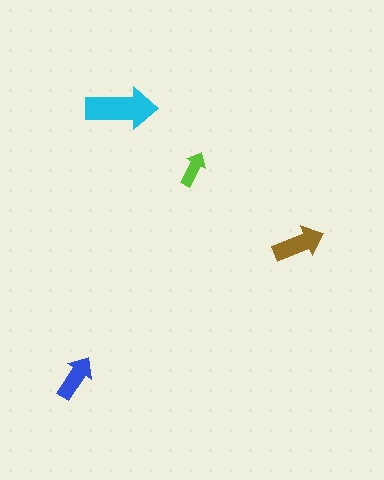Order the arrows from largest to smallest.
the cyan one, the brown one, the blue one, the lime one.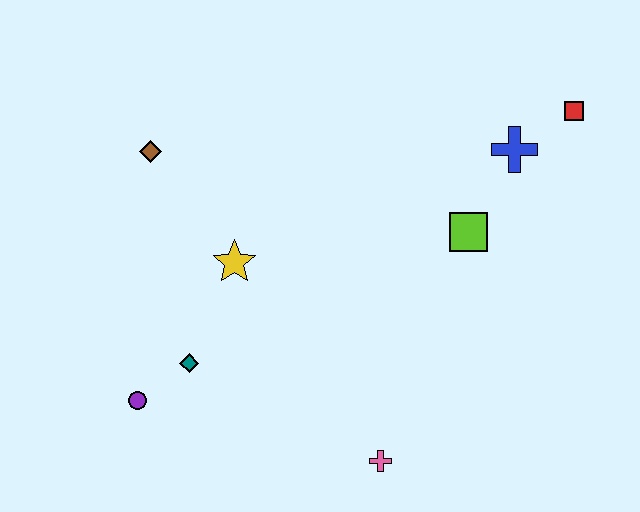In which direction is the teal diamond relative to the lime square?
The teal diamond is to the left of the lime square.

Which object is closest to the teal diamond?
The purple circle is closest to the teal diamond.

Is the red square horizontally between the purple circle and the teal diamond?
No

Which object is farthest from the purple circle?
The red square is farthest from the purple circle.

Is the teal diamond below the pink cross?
No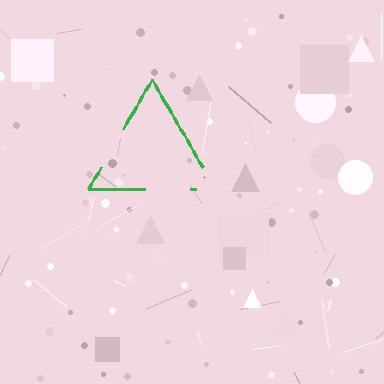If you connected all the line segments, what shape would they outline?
They would outline a triangle.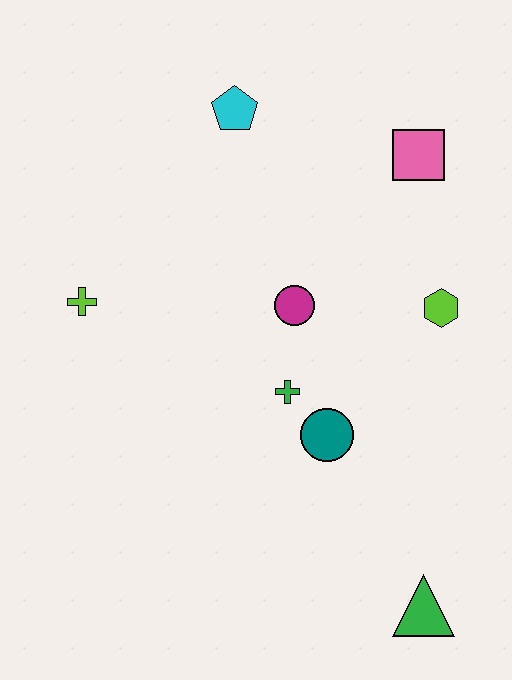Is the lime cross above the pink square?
No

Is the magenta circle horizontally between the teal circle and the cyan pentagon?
Yes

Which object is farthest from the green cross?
The cyan pentagon is farthest from the green cross.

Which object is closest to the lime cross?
The magenta circle is closest to the lime cross.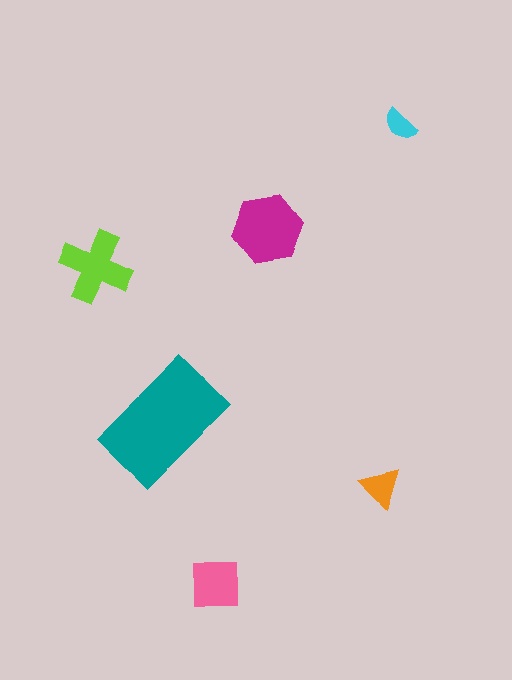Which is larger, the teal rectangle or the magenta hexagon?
The teal rectangle.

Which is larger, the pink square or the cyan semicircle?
The pink square.